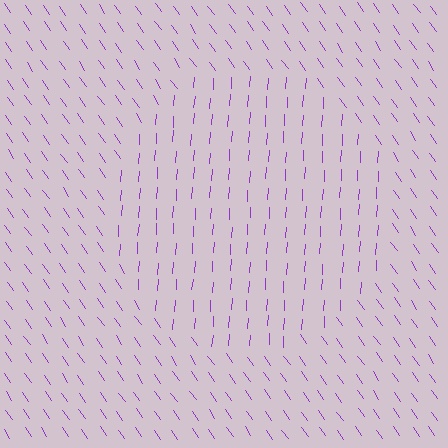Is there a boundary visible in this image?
Yes, there is a texture boundary formed by a change in line orientation.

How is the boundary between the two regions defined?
The boundary is defined purely by a change in line orientation (approximately 39 degrees difference). All lines are the same color and thickness.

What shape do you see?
I see a circle.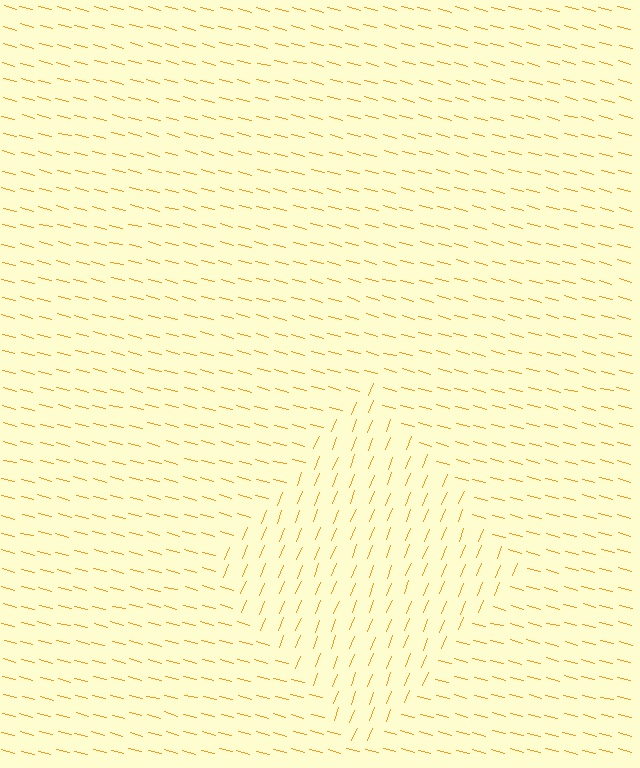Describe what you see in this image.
The image is filled with small orange line segments. A diamond region in the image has lines oriented differently from the surrounding lines, creating a visible texture boundary.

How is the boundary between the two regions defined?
The boundary is defined purely by a change in line orientation (approximately 83 degrees difference). All lines are the same color and thickness.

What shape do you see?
I see a diamond.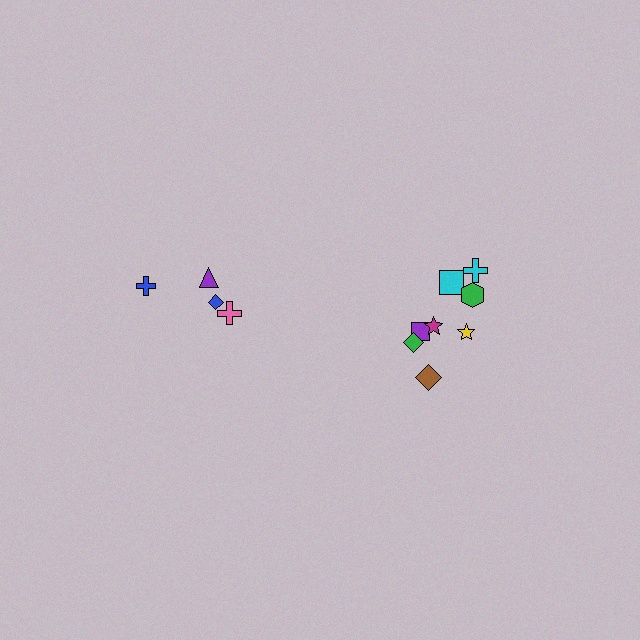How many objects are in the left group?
There are 4 objects.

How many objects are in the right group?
There are 8 objects.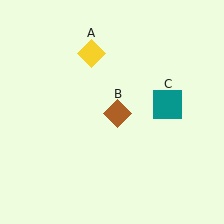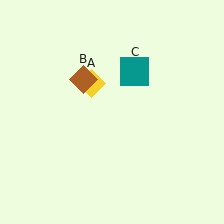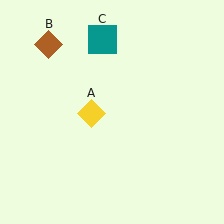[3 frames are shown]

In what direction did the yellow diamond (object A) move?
The yellow diamond (object A) moved down.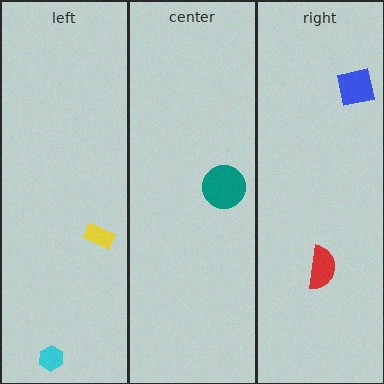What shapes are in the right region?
The blue square, the red semicircle.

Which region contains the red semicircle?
The right region.